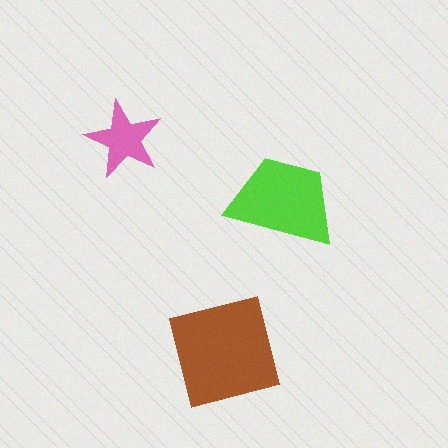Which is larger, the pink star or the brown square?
The brown square.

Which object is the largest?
The brown square.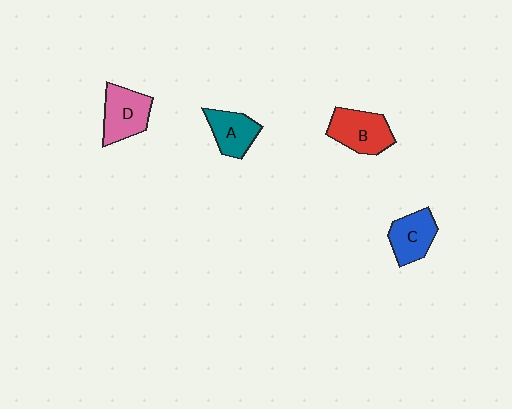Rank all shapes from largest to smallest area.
From largest to smallest: B (red), D (pink), C (blue), A (teal).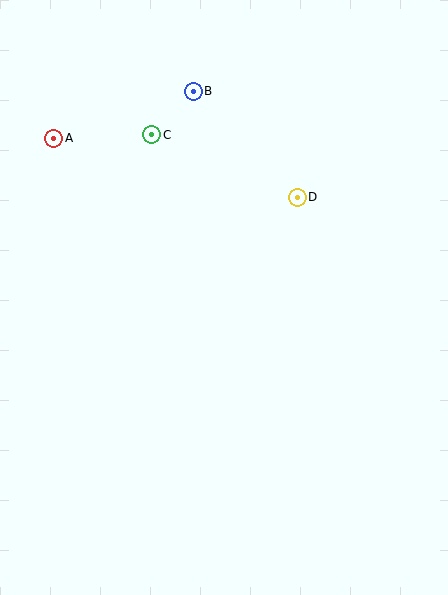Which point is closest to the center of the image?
Point D at (297, 197) is closest to the center.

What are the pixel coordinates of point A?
Point A is at (54, 138).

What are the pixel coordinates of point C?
Point C is at (152, 135).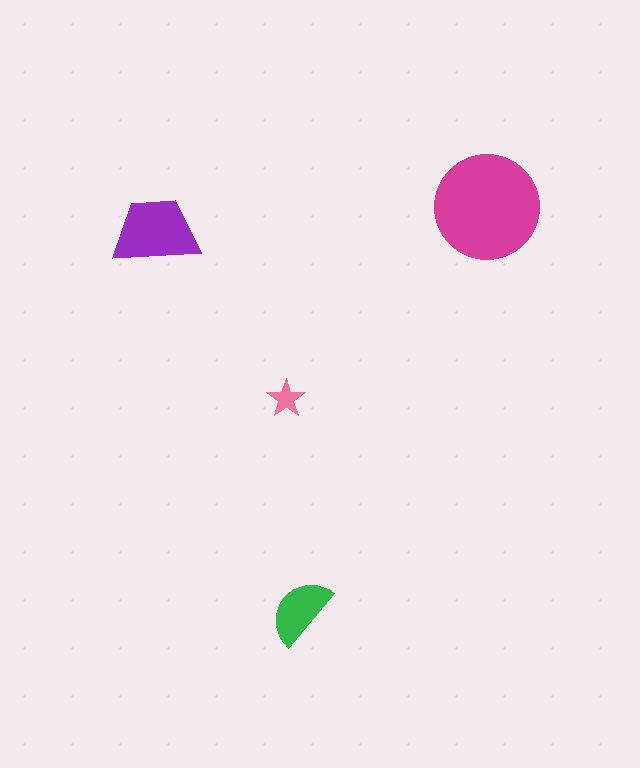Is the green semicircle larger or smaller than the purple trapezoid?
Smaller.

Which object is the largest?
The magenta circle.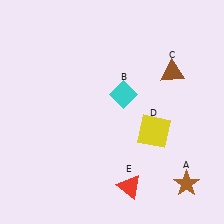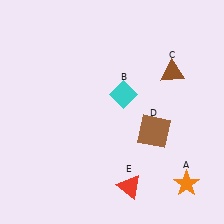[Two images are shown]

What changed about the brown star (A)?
In Image 1, A is brown. In Image 2, it changed to orange.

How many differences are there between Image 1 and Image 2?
There are 2 differences between the two images.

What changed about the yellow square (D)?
In Image 1, D is yellow. In Image 2, it changed to brown.